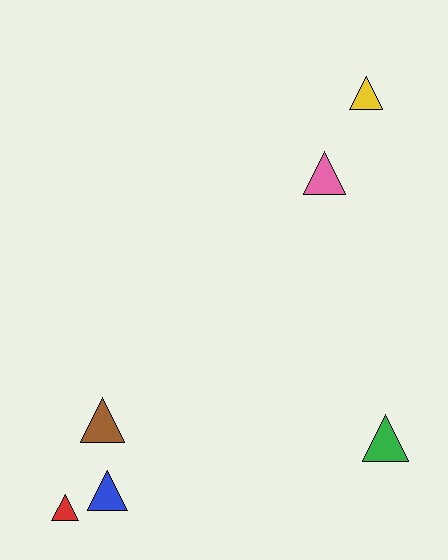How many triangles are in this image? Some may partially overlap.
There are 6 triangles.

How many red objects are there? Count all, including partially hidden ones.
There is 1 red object.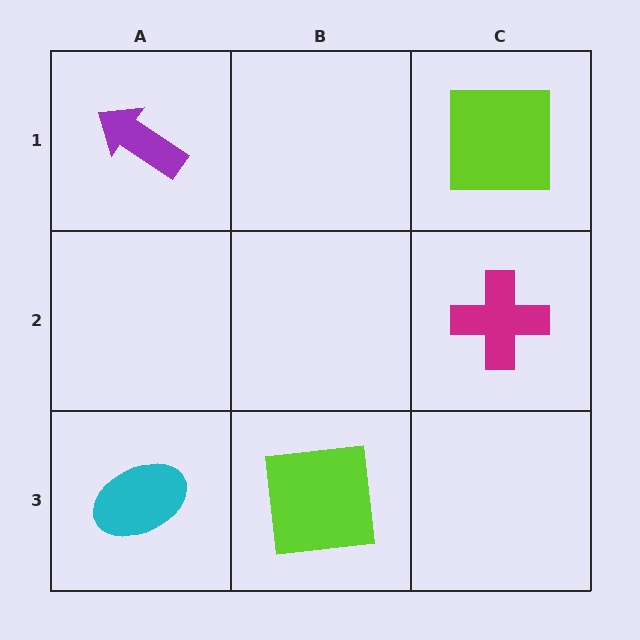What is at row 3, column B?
A lime square.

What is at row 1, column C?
A lime square.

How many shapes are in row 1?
2 shapes.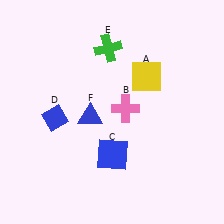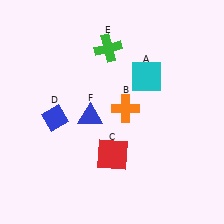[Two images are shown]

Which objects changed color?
A changed from yellow to cyan. B changed from pink to orange. C changed from blue to red.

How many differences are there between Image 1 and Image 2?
There are 3 differences between the two images.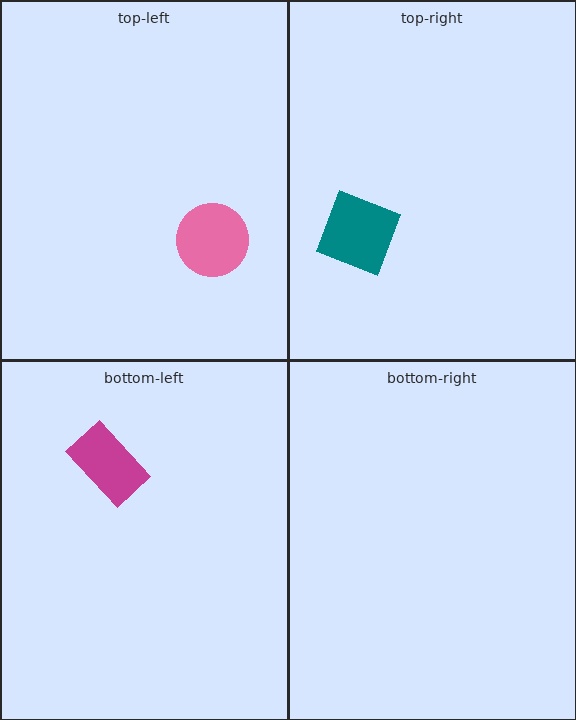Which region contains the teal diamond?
The top-right region.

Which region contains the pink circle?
The top-left region.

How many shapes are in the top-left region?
1.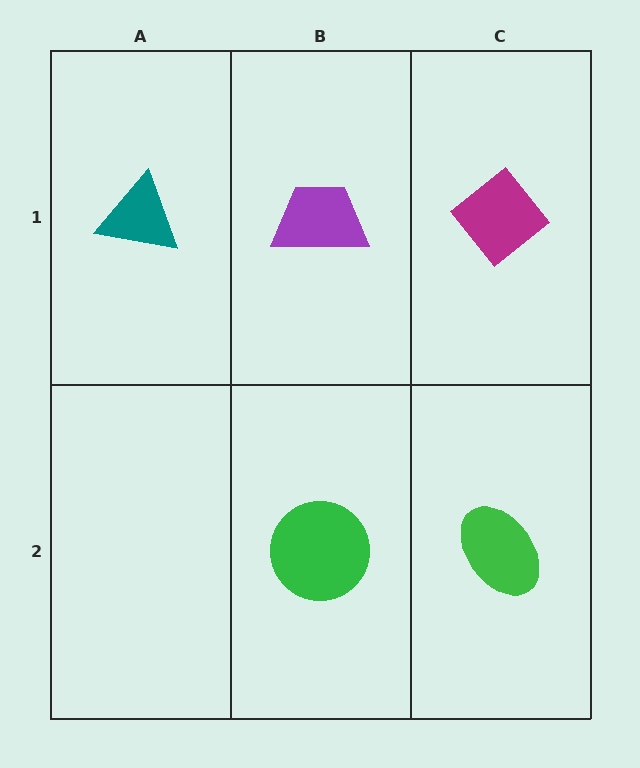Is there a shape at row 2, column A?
No, that cell is empty.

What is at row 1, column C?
A magenta diamond.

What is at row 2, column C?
A green ellipse.